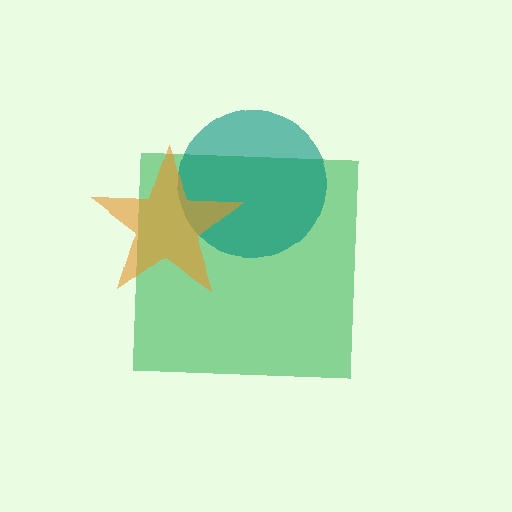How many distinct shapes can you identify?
There are 3 distinct shapes: a green square, a teal circle, an orange star.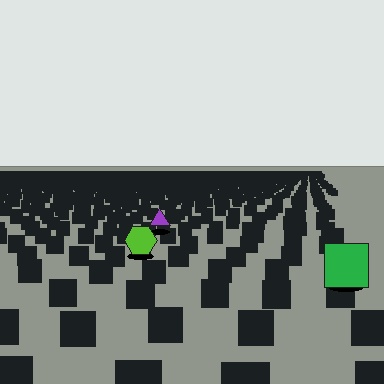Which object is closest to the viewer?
The green square is closest. The texture marks near it are larger and more spread out.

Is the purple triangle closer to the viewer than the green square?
No. The green square is closer — you can tell from the texture gradient: the ground texture is coarser near it.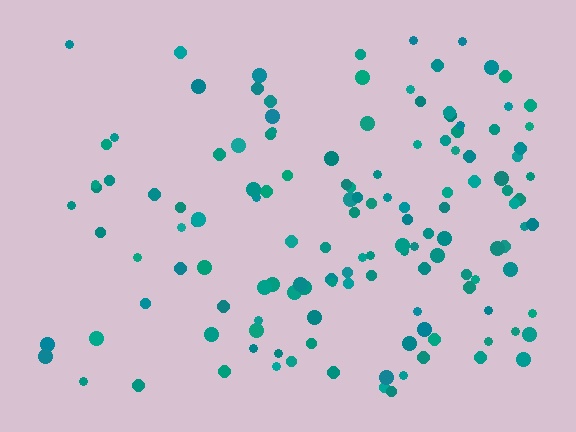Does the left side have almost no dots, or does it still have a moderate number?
Still a moderate number, just noticeably fewer than the right.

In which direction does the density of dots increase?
From left to right, with the right side densest.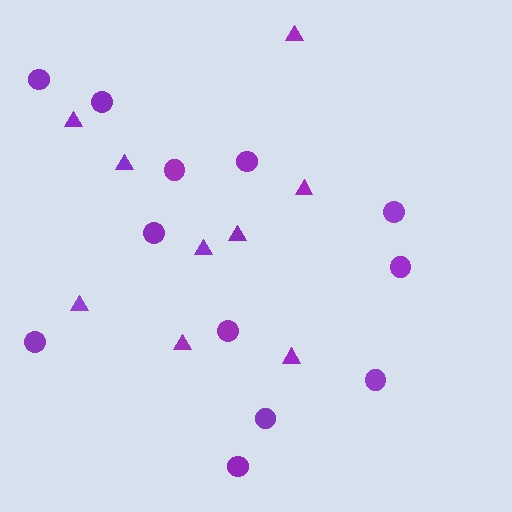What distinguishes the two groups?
There are 2 groups: one group of triangles (9) and one group of circles (12).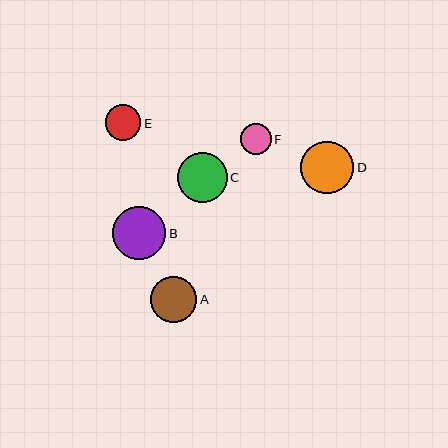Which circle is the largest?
Circle B is the largest with a size of approximately 53 pixels.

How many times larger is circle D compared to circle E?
Circle D is approximately 1.5 times the size of circle E.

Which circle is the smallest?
Circle F is the smallest with a size of approximately 31 pixels.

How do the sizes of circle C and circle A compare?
Circle C and circle A are approximately the same size.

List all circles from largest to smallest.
From largest to smallest: B, D, C, A, E, F.